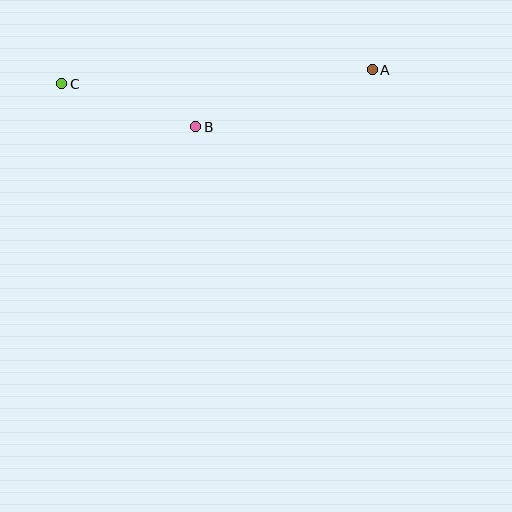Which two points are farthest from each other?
Points A and C are farthest from each other.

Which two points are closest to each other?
Points B and C are closest to each other.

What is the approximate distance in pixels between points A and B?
The distance between A and B is approximately 186 pixels.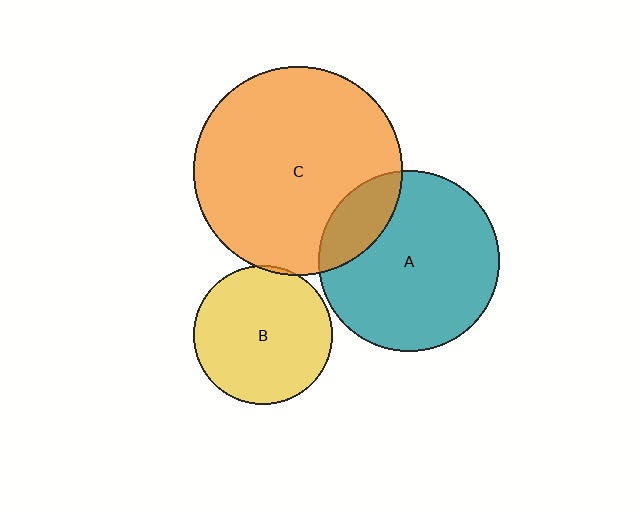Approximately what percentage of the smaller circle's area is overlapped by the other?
Approximately 20%.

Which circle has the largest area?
Circle C (orange).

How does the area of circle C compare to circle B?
Approximately 2.3 times.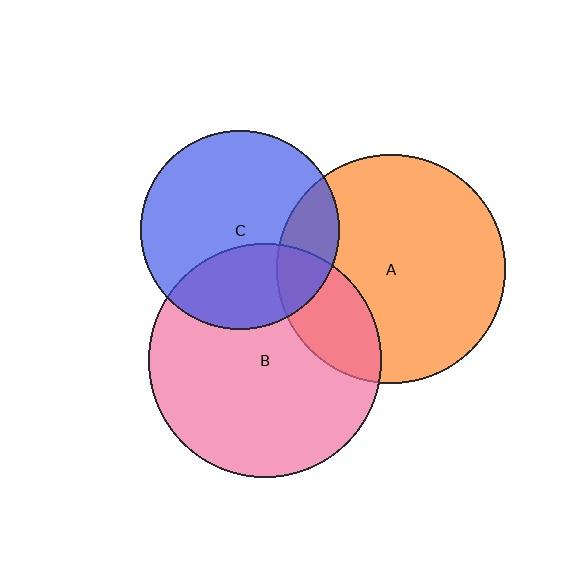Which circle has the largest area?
Circle B (pink).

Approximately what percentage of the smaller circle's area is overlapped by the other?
Approximately 30%.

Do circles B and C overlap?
Yes.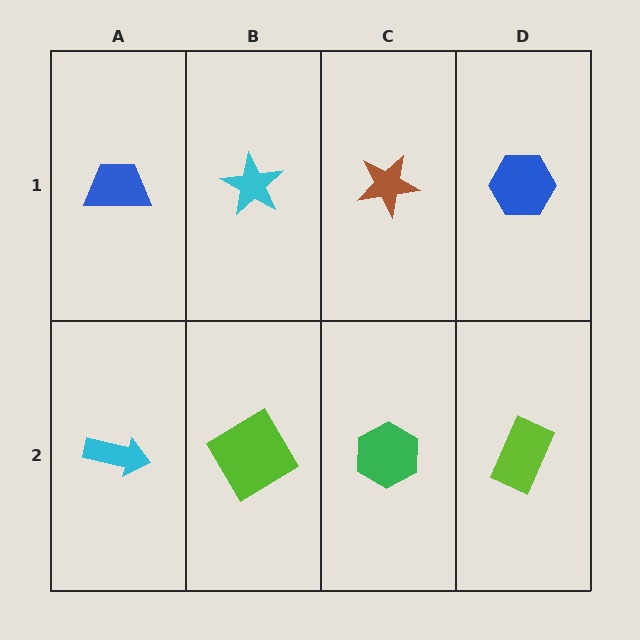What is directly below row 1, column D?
A lime rectangle.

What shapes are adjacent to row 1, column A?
A cyan arrow (row 2, column A), a cyan star (row 1, column B).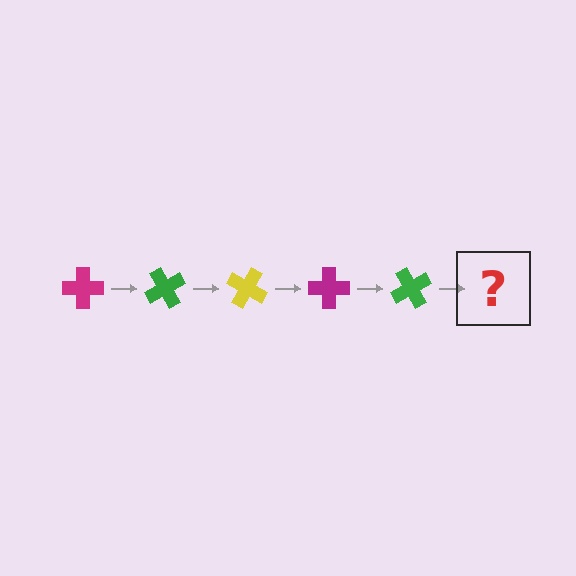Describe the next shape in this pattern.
It should be a yellow cross, rotated 300 degrees from the start.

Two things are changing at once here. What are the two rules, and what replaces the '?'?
The two rules are that it rotates 60 degrees each step and the color cycles through magenta, green, and yellow. The '?' should be a yellow cross, rotated 300 degrees from the start.